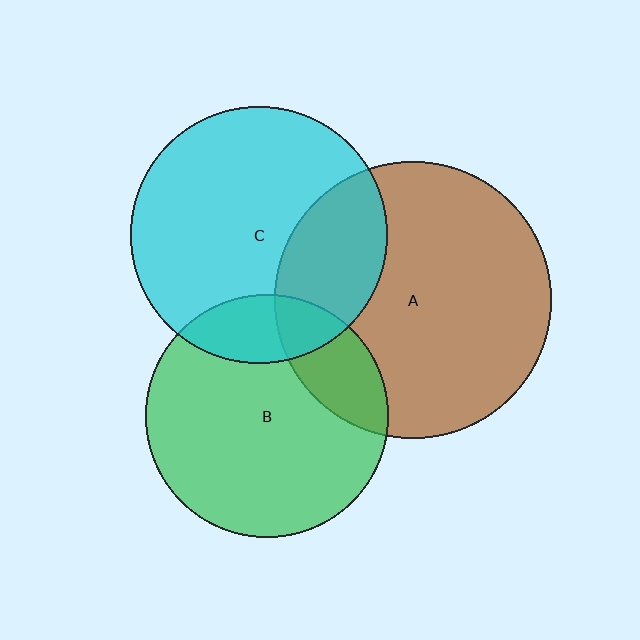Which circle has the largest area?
Circle A (brown).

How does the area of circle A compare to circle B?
Approximately 1.3 times.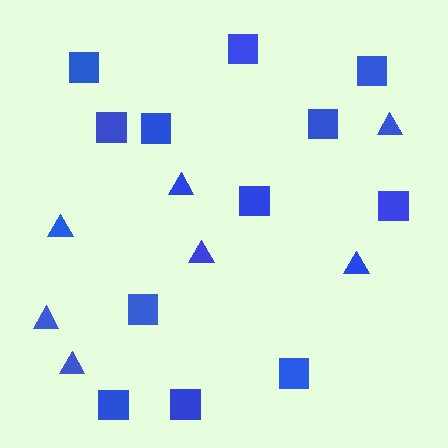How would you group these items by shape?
There are 2 groups: one group of squares (12) and one group of triangles (7).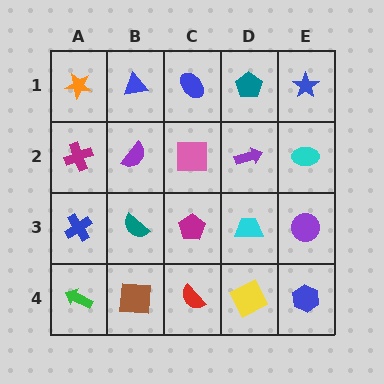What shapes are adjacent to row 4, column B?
A teal semicircle (row 3, column B), a green arrow (row 4, column A), a red semicircle (row 4, column C).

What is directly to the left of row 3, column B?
A blue cross.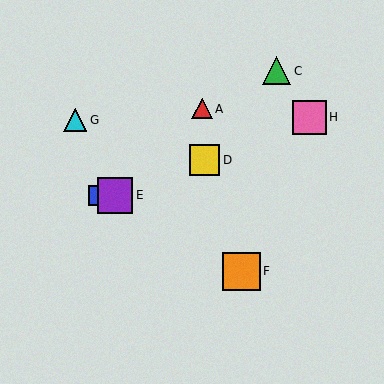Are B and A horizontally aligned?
No, B is at y≈196 and A is at y≈109.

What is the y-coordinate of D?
Object D is at y≈160.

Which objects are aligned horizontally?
Objects B, E are aligned horizontally.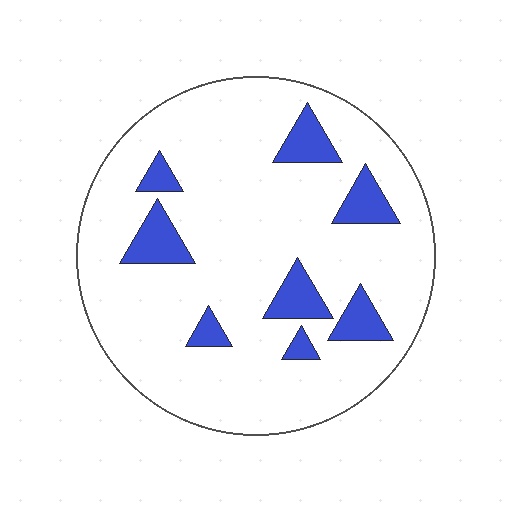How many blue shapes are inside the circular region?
8.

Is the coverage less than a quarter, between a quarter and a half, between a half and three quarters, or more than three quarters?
Less than a quarter.